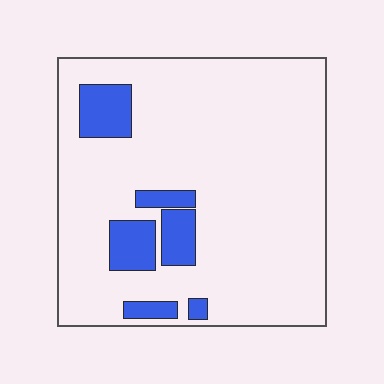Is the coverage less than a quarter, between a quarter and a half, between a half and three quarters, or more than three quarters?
Less than a quarter.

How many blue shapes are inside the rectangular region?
6.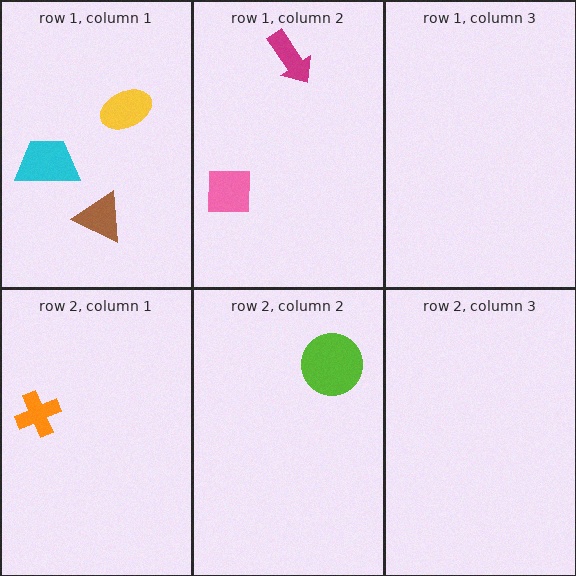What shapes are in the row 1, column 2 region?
The pink square, the magenta arrow.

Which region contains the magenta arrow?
The row 1, column 2 region.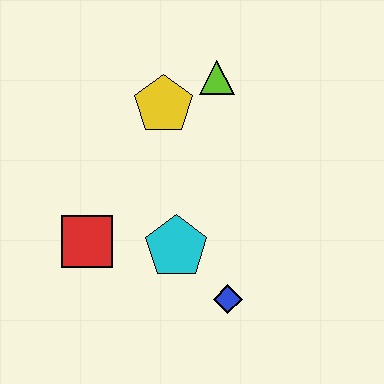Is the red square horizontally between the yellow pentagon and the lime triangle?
No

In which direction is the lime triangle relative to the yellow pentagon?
The lime triangle is to the right of the yellow pentagon.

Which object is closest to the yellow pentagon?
The lime triangle is closest to the yellow pentagon.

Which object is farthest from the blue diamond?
The lime triangle is farthest from the blue diamond.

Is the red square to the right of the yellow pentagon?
No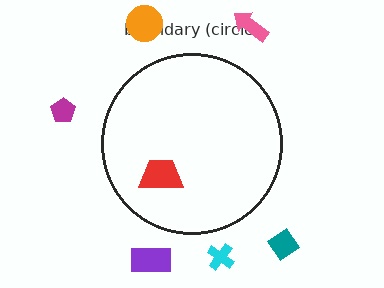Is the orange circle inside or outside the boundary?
Outside.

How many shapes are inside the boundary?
1 inside, 6 outside.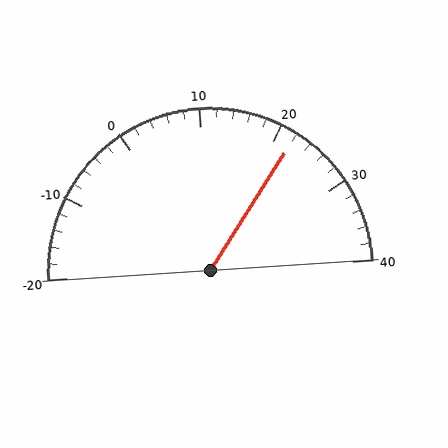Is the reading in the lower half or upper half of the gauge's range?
The reading is in the upper half of the range (-20 to 40).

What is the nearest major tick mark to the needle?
The nearest major tick mark is 20.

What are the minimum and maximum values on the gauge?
The gauge ranges from -20 to 40.